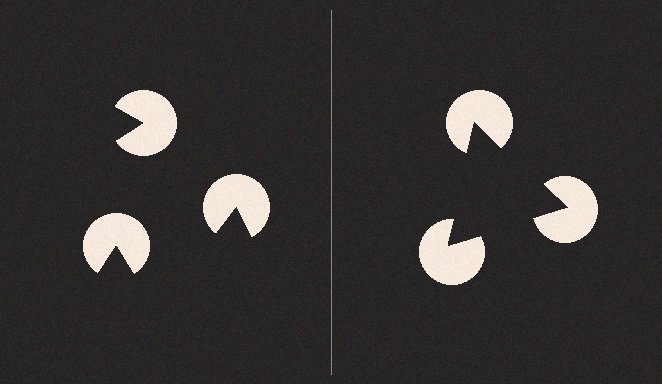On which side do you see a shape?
An illusory triangle appears on the right side. On the left side the wedge cuts are rotated, so no coherent shape forms.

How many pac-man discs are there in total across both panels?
6 — 3 on each side.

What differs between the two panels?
The pac-man discs are positioned identically on both sides; only the wedge orientations differ. On the right they align to a triangle; on the left they are misaligned.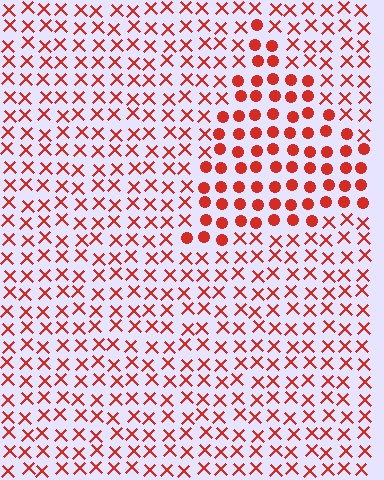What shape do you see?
I see a triangle.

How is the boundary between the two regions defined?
The boundary is defined by a change in element shape: circles inside vs. X marks outside. All elements share the same color and spacing.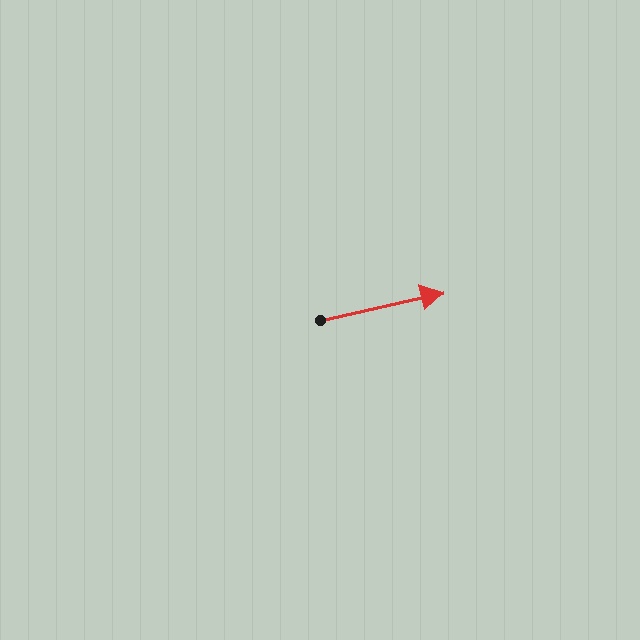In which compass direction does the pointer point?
East.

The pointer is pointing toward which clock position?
Roughly 3 o'clock.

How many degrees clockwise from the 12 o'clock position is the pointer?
Approximately 77 degrees.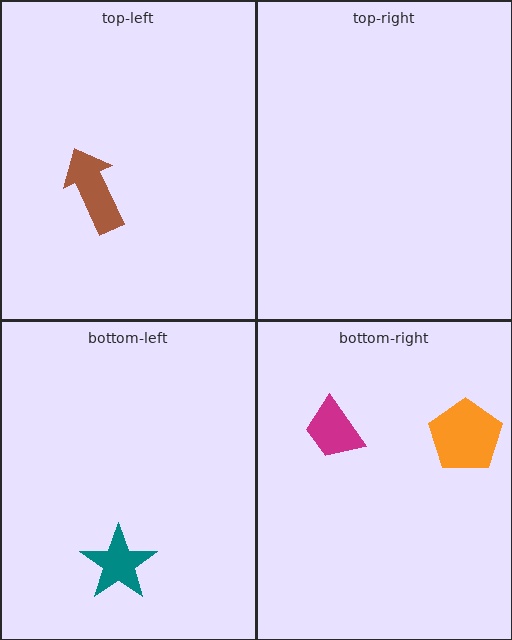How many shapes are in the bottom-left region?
1.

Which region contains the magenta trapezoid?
The bottom-right region.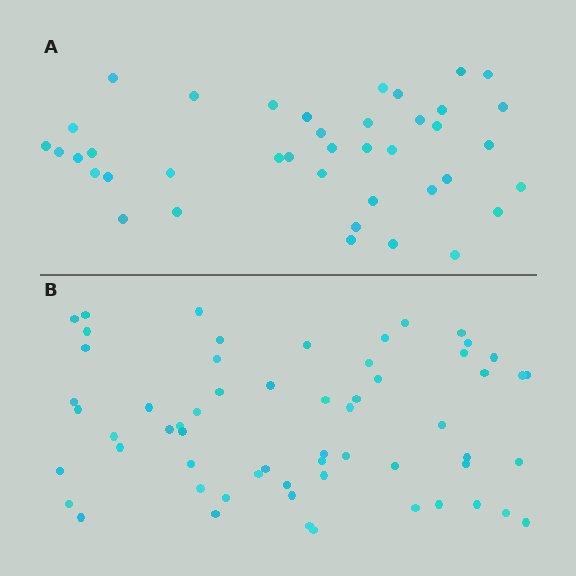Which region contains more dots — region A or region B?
Region B (the bottom region) has more dots.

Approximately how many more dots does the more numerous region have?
Region B has approximately 20 more dots than region A.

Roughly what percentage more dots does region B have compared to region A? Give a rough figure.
About 50% more.